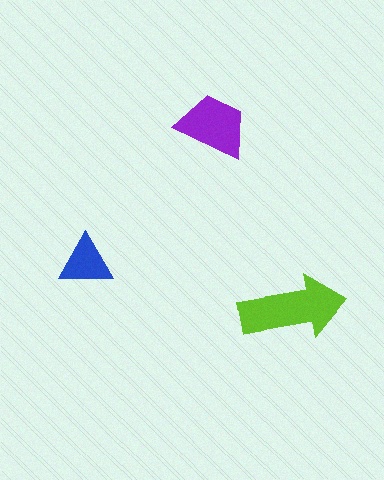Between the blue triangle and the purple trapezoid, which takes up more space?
The purple trapezoid.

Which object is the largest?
The lime arrow.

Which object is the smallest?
The blue triangle.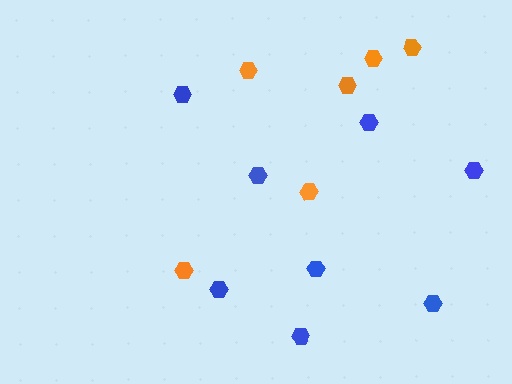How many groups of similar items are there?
There are 2 groups: one group of orange hexagons (6) and one group of blue hexagons (8).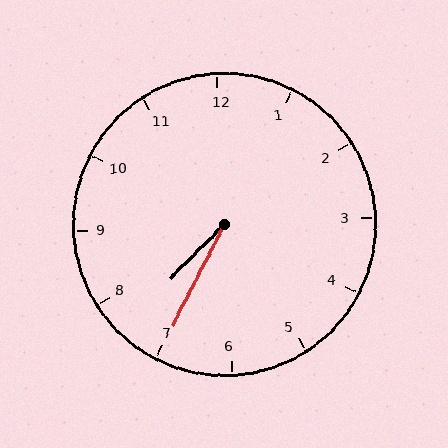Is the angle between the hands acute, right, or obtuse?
It is acute.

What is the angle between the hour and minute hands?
Approximately 18 degrees.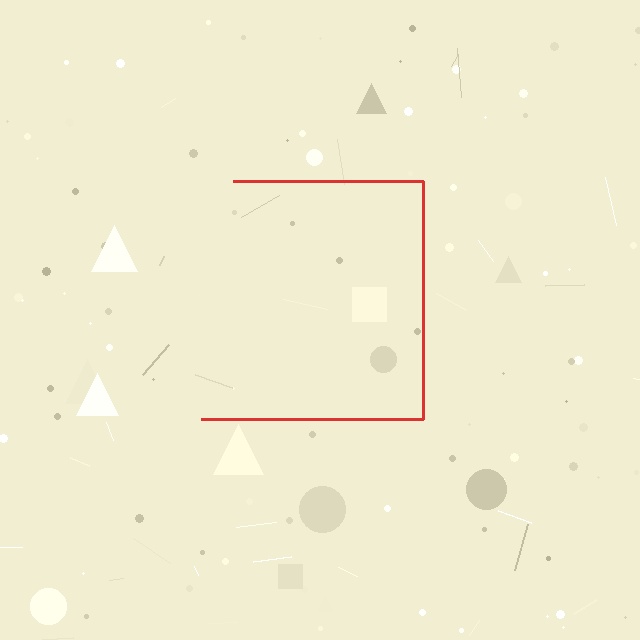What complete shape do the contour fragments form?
The contour fragments form a square.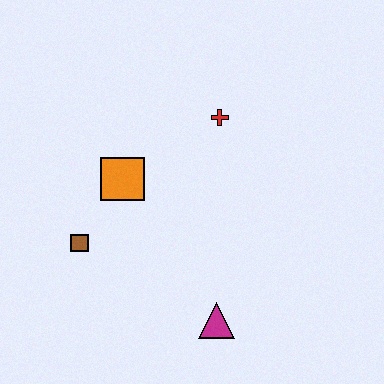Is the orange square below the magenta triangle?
No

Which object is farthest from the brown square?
The red cross is farthest from the brown square.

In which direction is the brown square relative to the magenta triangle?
The brown square is to the left of the magenta triangle.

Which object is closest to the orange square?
The brown square is closest to the orange square.